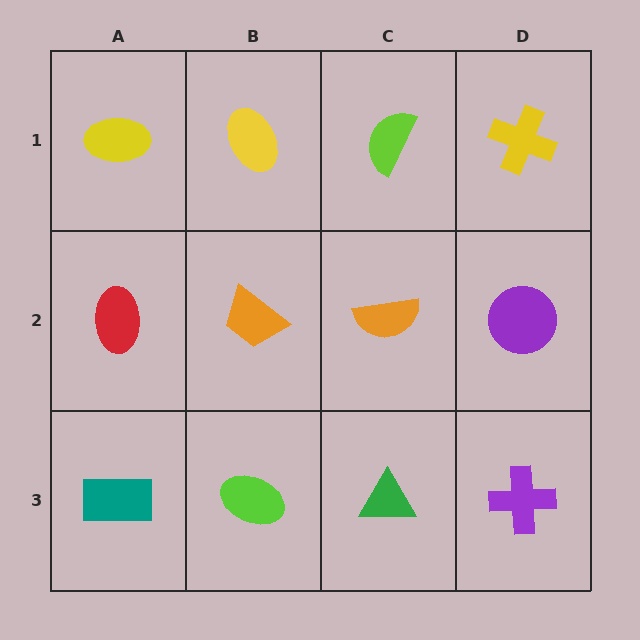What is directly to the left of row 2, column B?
A red ellipse.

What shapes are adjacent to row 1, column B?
An orange trapezoid (row 2, column B), a yellow ellipse (row 1, column A), a lime semicircle (row 1, column C).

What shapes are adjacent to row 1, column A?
A red ellipse (row 2, column A), a yellow ellipse (row 1, column B).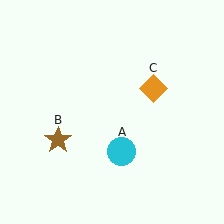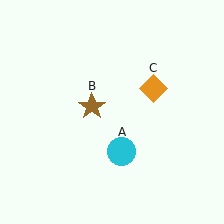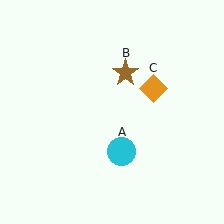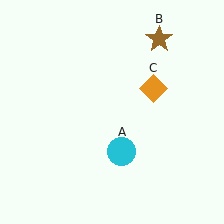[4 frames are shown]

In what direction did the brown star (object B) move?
The brown star (object B) moved up and to the right.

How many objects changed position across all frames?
1 object changed position: brown star (object B).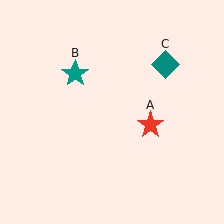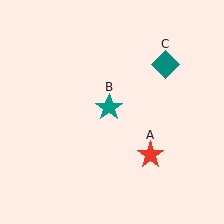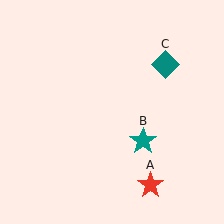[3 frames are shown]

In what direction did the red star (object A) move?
The red star (object A) moved down.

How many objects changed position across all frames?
2 objects changed position: red star (object A), teal star (object B).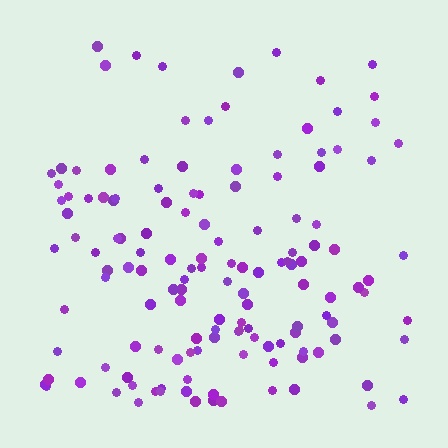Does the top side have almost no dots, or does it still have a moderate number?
Still a moderate number, just noticeably fewer than the bottom.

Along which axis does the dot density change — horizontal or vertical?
Vertical.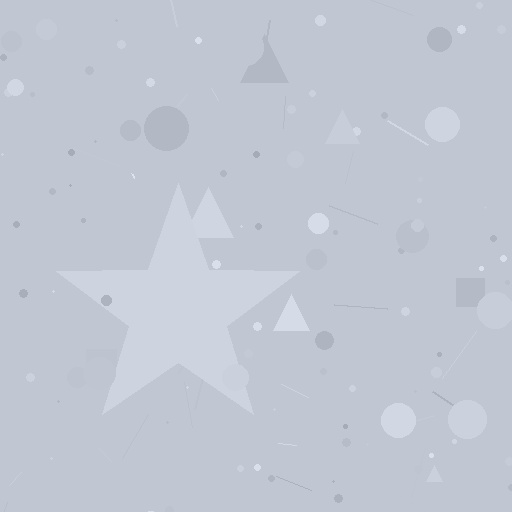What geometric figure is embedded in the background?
A star is embedded in the background.